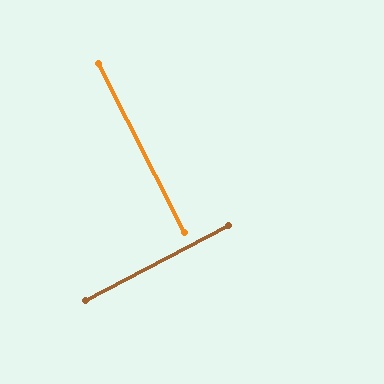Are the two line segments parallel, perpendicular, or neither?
Perpendicular — they meet at approximately 89°.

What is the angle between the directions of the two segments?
Approximately 89 degrees.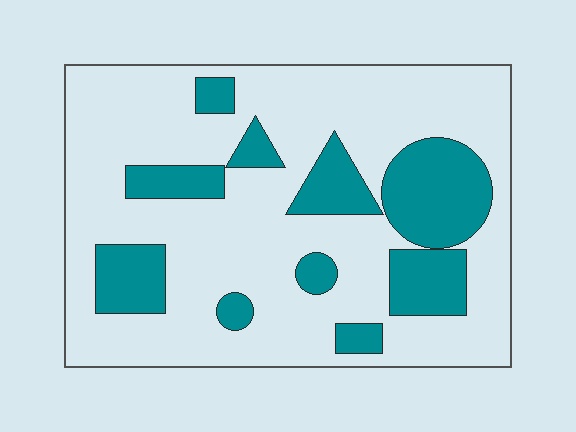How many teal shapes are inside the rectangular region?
10.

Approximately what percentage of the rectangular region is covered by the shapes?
Approximately 25%.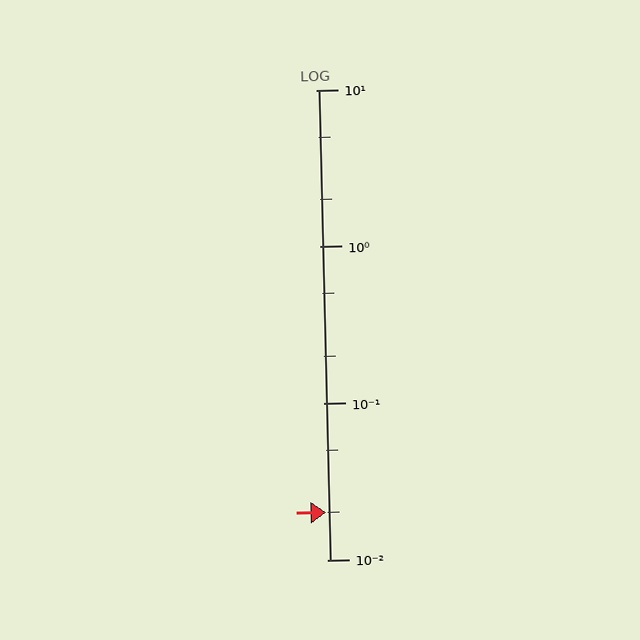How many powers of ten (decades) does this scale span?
The scale spans 3 decades, from 0.01 to 10.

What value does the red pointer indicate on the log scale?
The pointer indicates approximately 0.02.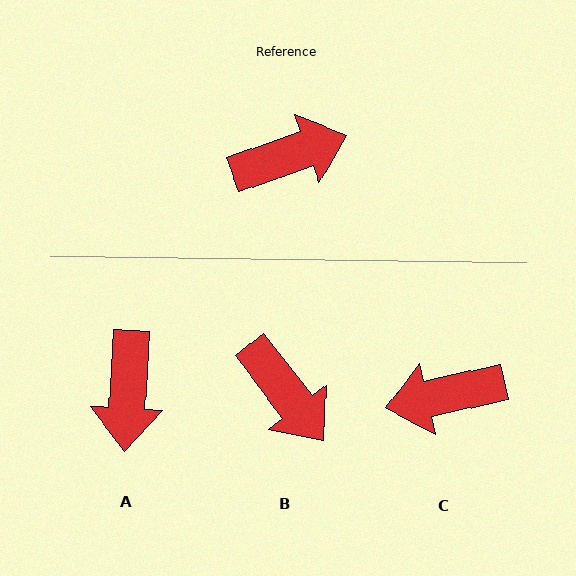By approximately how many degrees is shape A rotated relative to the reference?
Approximately 113 degrees clockwise.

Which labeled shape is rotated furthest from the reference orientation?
C, about 173 degrees away.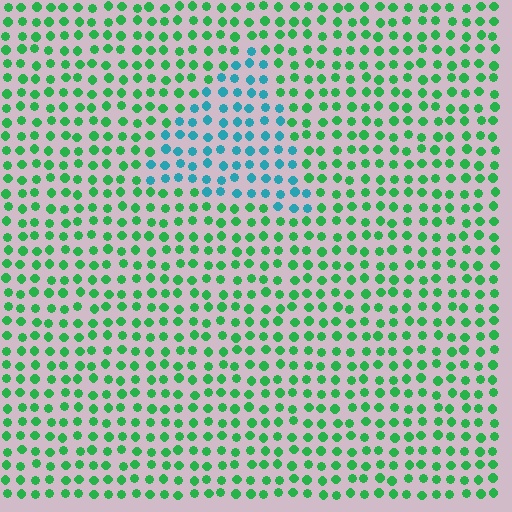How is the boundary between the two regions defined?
The boundary is defined purely by a slight shift in hue (about 51 degrees). Spacing, size, and orientation are identical on both sides.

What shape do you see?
I see a triangle.